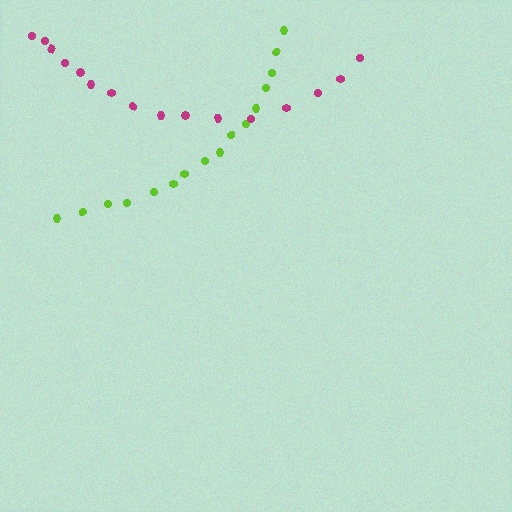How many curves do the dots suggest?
There are 2 distinct paths.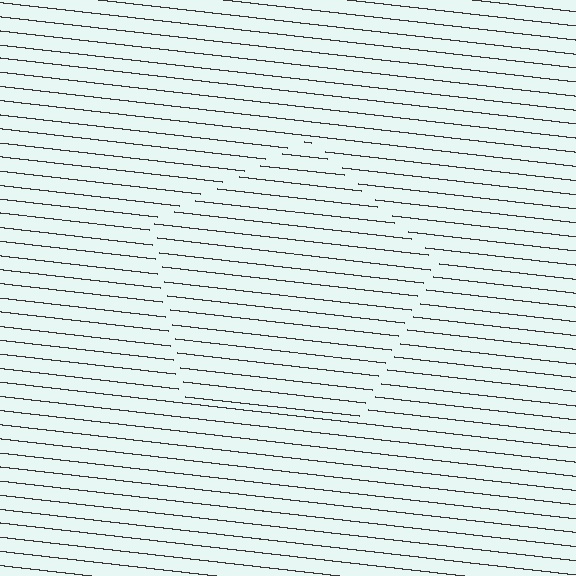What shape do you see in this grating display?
An illusory pentagon. The interior of the shape contains the same grating, shifted by half a period — the contour is defined by the phase discontinuity where line-ends from the inner and outer gratings abut.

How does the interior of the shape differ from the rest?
The interior of the shape contains the same grating, shifted by half a period — the contour is defined by the phase discontinuity where line-ends from the inner and outer gratings abut.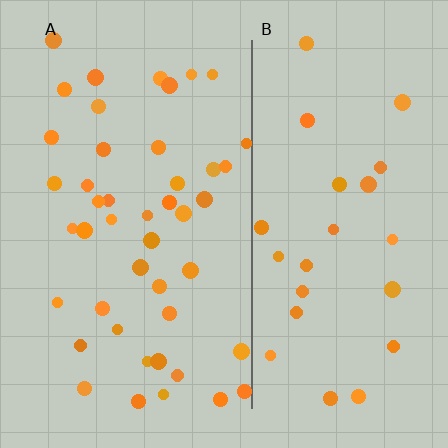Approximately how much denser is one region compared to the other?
Approximately 1.8× — region A over region B.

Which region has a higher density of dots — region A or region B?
A (the left).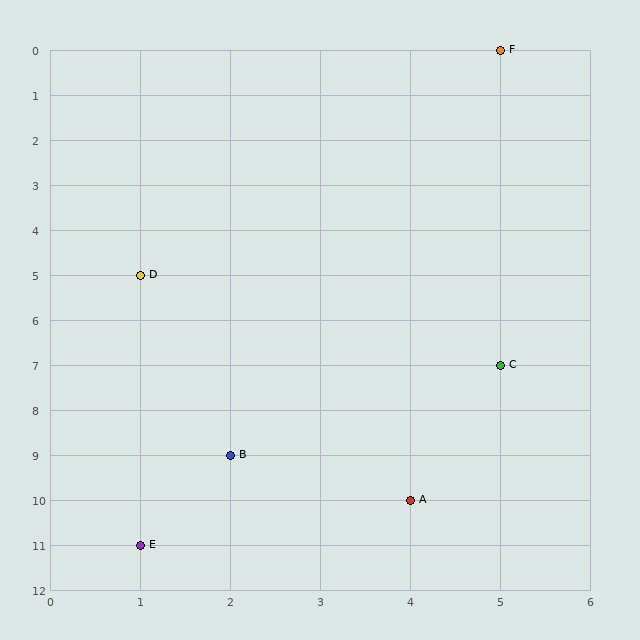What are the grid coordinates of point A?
Point A is at grid coordinates (4, 10).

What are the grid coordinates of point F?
Point F is at grid coordinates (5, 0).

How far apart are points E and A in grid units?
Points E and A are 3 columns and 1 row apart (about 3.2 grid units diagonally).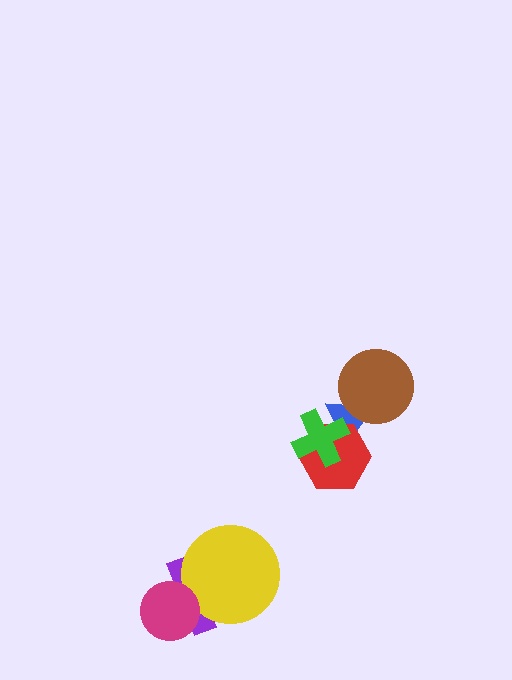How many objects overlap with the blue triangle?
3 objects overlap with the blue triangle.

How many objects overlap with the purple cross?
2 objects overlap with the purple cross.